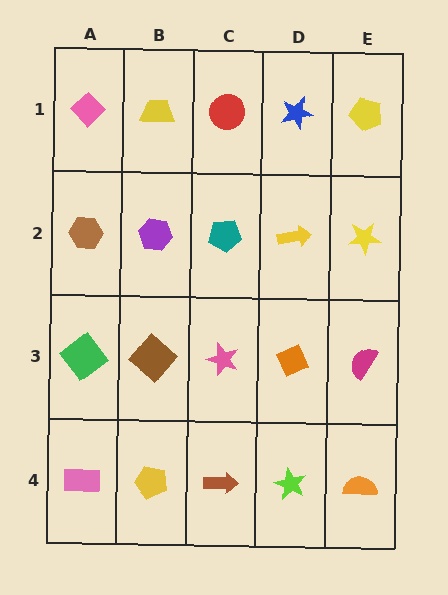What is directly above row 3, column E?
A yellow star.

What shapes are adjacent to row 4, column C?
A pink star (row 3, column C), a yellow pentagon (row 4, column B), a lime star (row 4, column D).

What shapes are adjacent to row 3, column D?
A yellow arrow (row 2, column D), a lime star (row 4, column D), a pink star (row 3, column C), a magenta semicircle (row 3, column E).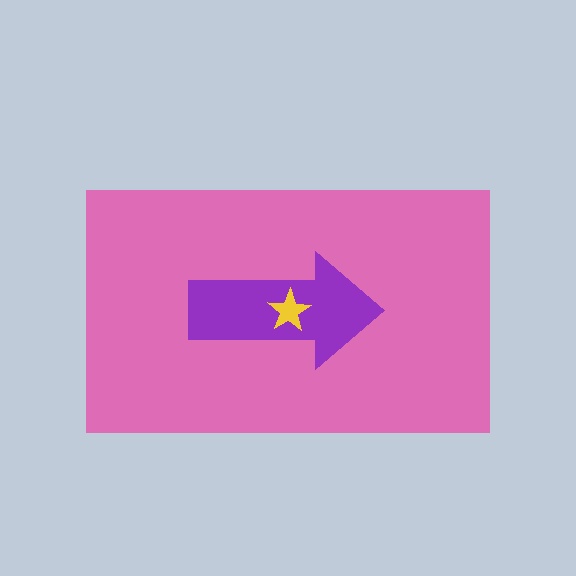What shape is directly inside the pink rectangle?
The purple arrow.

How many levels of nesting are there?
3.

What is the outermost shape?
The pink rectangle.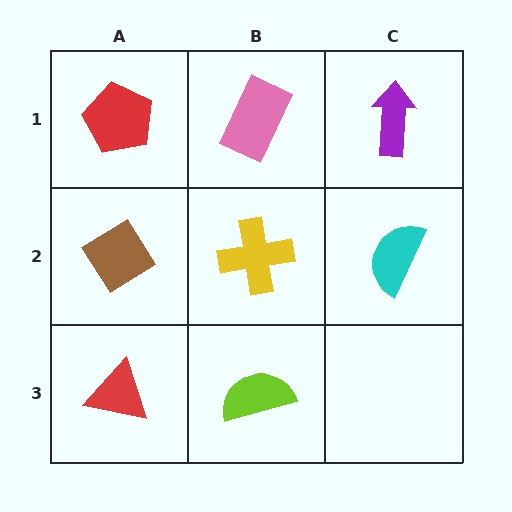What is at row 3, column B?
A lime semicircle.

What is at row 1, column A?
A red pentagon.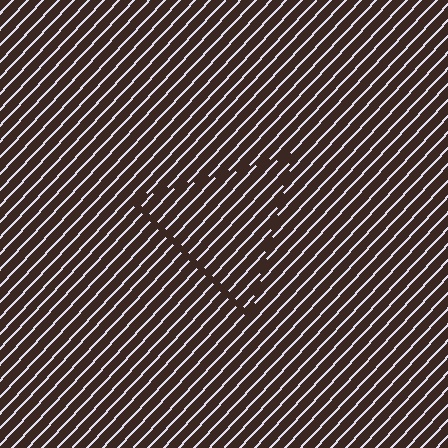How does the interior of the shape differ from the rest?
The interior of the shape contains the same grating, shifted by half a period — the contour is defined by the phase discontinuity where line-ends from the inner and outer gratings abut.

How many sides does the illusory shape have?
3 sides — the line-ends trace a triangle.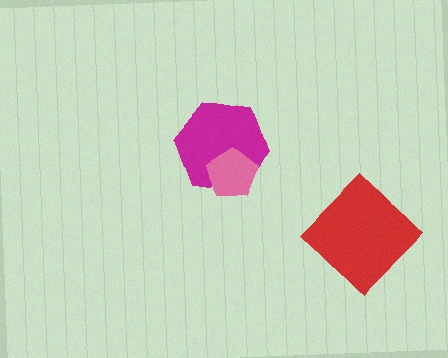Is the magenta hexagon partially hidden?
Yes, it is partially covered by another shape.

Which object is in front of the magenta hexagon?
The pink pentagon is in front of the magenta hexagon.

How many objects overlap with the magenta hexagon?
1 object overlaps with the magenta hexagon.